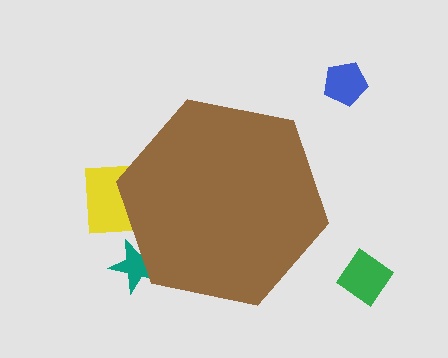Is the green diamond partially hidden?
No, the green diamond is fully visible.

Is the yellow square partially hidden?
Yes, the yellow square is partially hidden behind the brown hexagon.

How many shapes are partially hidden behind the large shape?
2 shapes are partially hidden.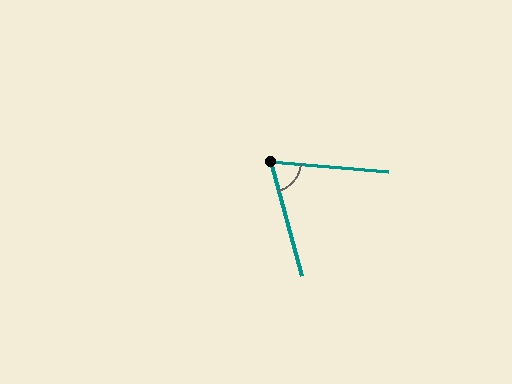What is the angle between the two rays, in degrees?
Approximately 70 degrees.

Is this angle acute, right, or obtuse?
It is acute.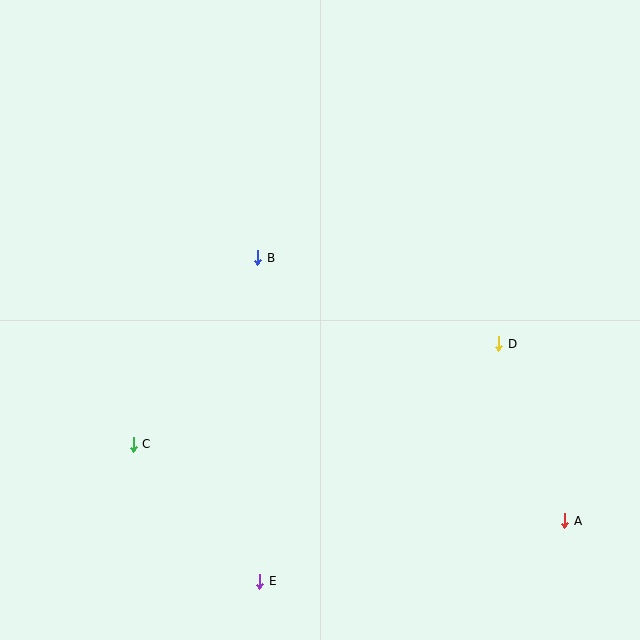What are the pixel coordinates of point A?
Point A is at (565, 521).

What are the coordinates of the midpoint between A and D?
The midpoint between A and D is at (532, 432).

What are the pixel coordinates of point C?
Point C is at (133, 444).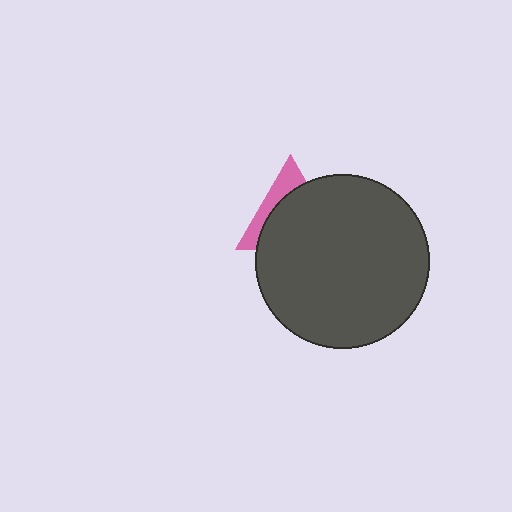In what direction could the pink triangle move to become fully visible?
The pink triangle could move toward the upper-left. That would shift it out from behind the dark gray circle entirely.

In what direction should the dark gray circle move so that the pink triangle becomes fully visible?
The dark gray circle should move toward the lower-right. That is the shortest direction to clear the overlap and leave the pink triangle fully visible.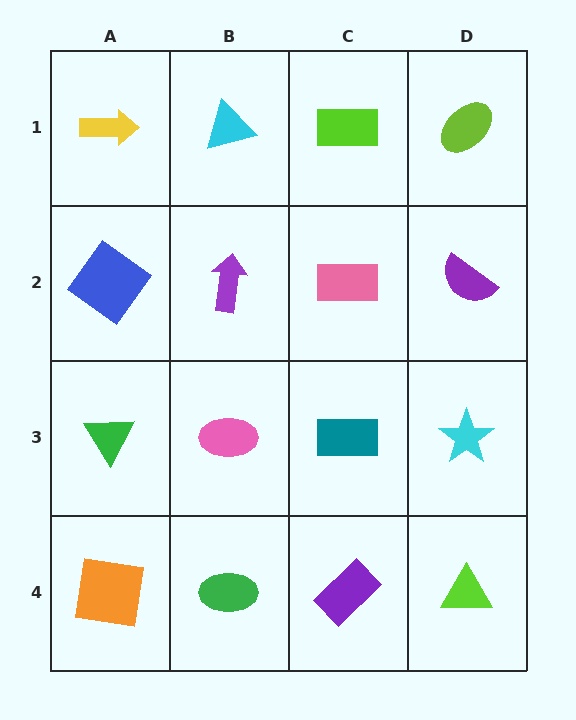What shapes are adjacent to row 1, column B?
A purple arrow (row 2, column B), a yellow arrow (row 1, column A), a lime rectangle (row 1, column C).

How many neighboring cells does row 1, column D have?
2.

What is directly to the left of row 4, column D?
A purple rectangle.